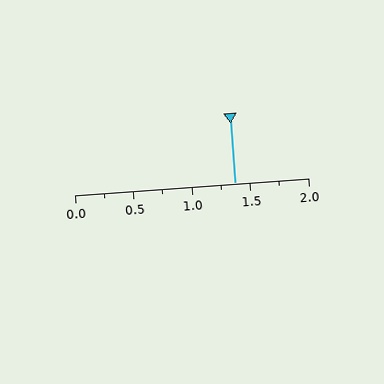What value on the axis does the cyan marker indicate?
The marker indicates approximately 1.38.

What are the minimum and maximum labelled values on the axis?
The axis runs from 0.0 to 2.0.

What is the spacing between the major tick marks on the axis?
The major ticks are spaced 0.5 apart.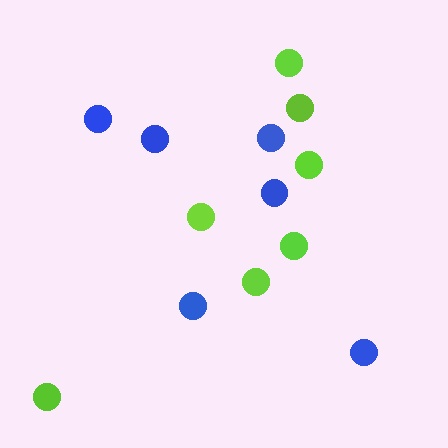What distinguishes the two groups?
There are 2 groups: one group of blue circles (6) and one group of lime circles (7).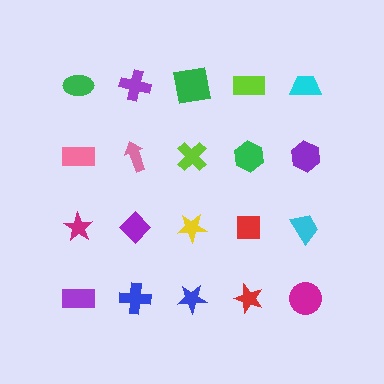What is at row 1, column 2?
A purple cross.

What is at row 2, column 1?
A pink rectangle.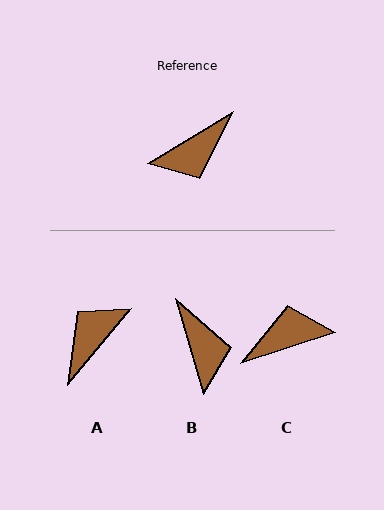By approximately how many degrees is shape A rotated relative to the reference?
Approximately 161 degrees clockwise.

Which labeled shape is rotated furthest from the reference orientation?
C, about 167 degrees away.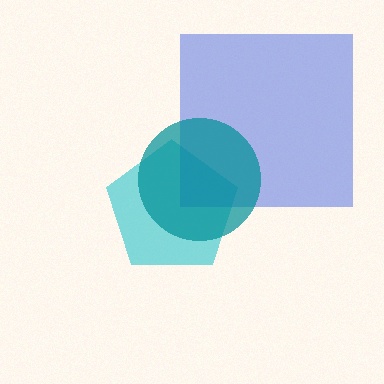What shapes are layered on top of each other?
The layered shapes are: a cyan pentagon, a blue square, a teal circle.